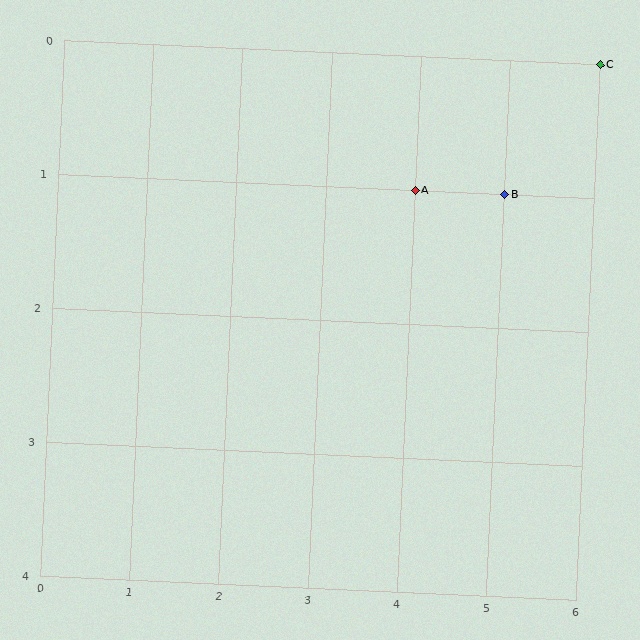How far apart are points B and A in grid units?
Points B and A are 1 column apart.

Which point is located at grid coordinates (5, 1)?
Point B is at (5, 1).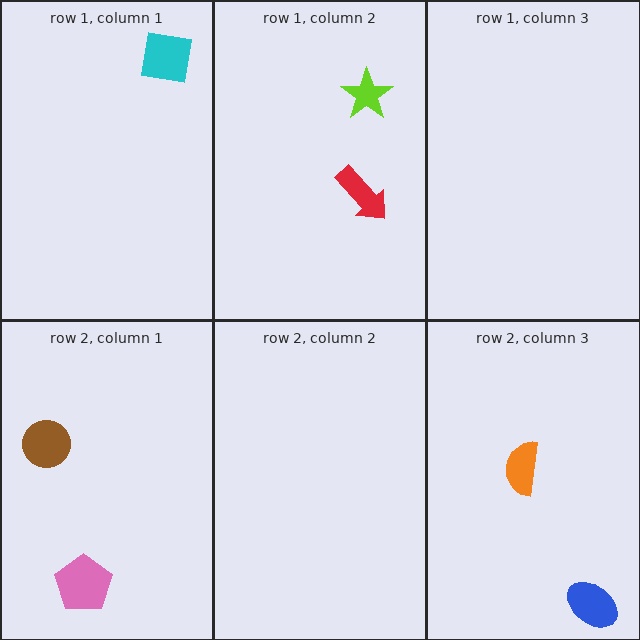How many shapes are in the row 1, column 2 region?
2.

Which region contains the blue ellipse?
The row 2, column 3 region.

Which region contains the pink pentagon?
The row 2, column 1 region.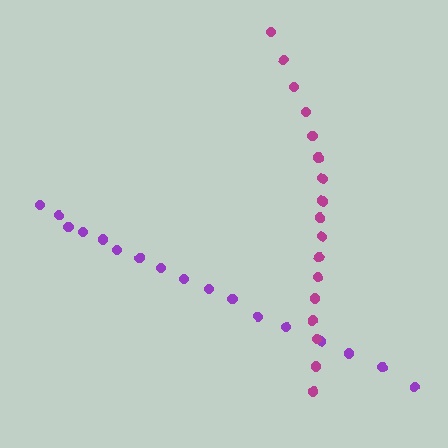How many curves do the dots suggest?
There are 2 distinct paths.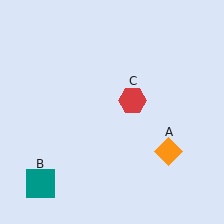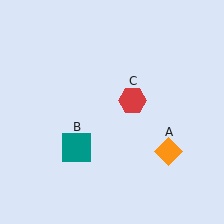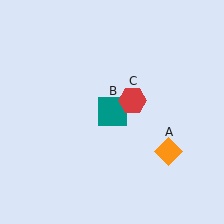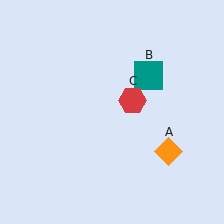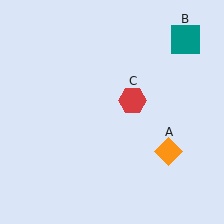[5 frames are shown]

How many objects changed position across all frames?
1 object changed position: teal square (object B).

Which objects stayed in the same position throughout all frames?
Orange diamond (object A) and red hexagon (object C) remained stationary.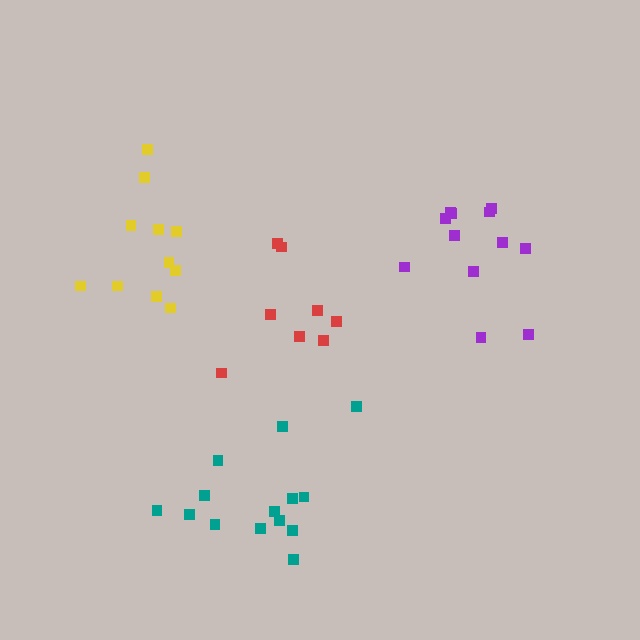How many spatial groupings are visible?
There are 4 spatial groupings.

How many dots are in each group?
Group 1: 12 dots, Group 2: 14 dots, Group 3: 11 dots, Group 4: 8 dots (45 total).